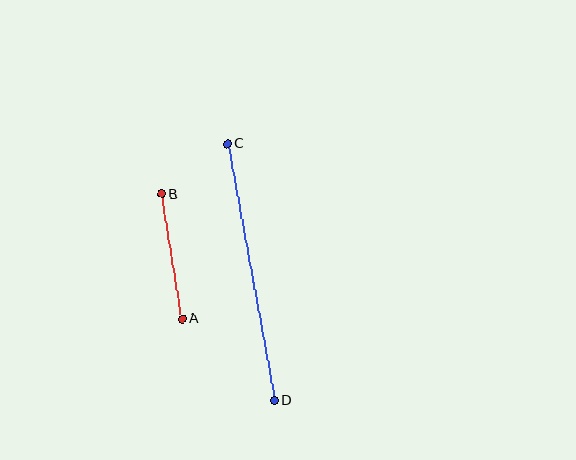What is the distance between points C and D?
The distance is approximately 261 pixels.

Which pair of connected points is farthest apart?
Points C and D are farthest apart.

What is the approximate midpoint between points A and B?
The midpoint is at approximately (172, 256) pixels.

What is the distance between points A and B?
The distance is approximately 126 pixels.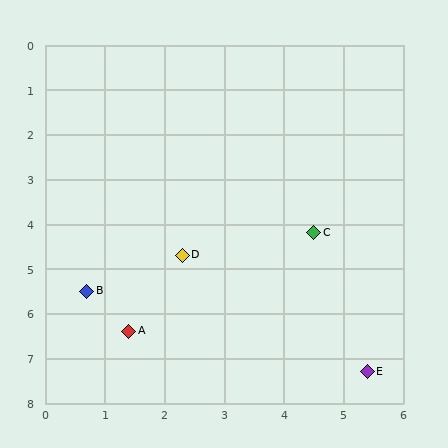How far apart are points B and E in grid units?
Points B and E are about 5.0 grid units apart.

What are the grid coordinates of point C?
Point C is at approximately (4.5, 4.2).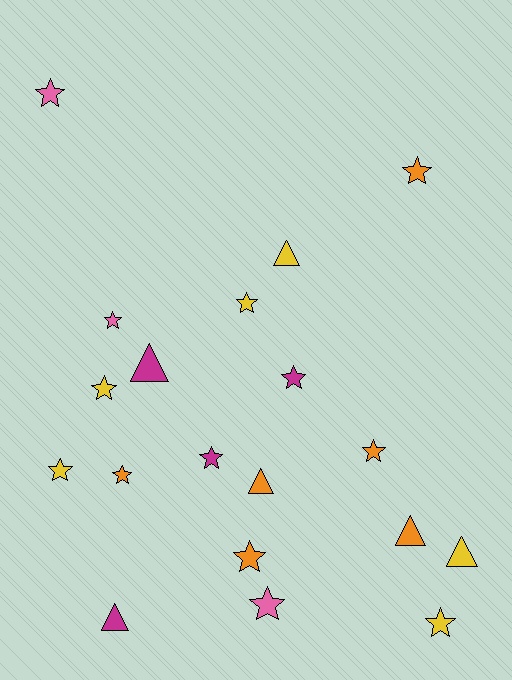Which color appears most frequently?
Yellow, with 6 objects.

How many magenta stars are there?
There are 2 magenta stars.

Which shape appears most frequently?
Star, with 13 objects.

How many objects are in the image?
There are 19 objects.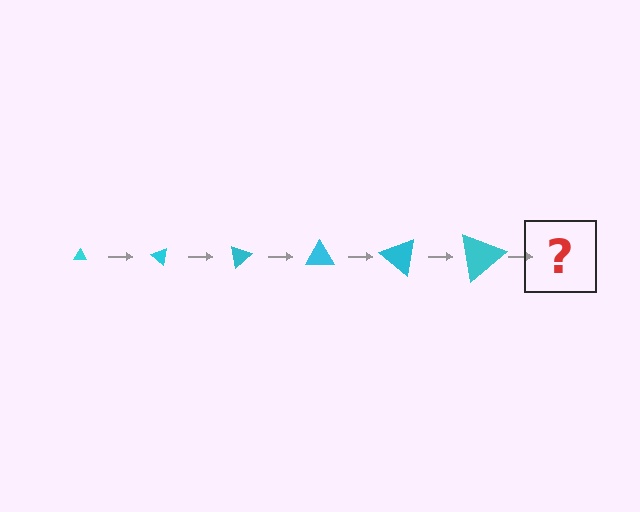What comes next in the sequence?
The next element should be a triangle, larger than the previous one and rotated 240 degrees from the start.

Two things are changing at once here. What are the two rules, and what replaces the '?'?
The two rules are that the triangle grows larger each step and it rotates 40 degrees each step. The '?' should be a triangle, larger than the previous one and rotated 240 degrees from the start.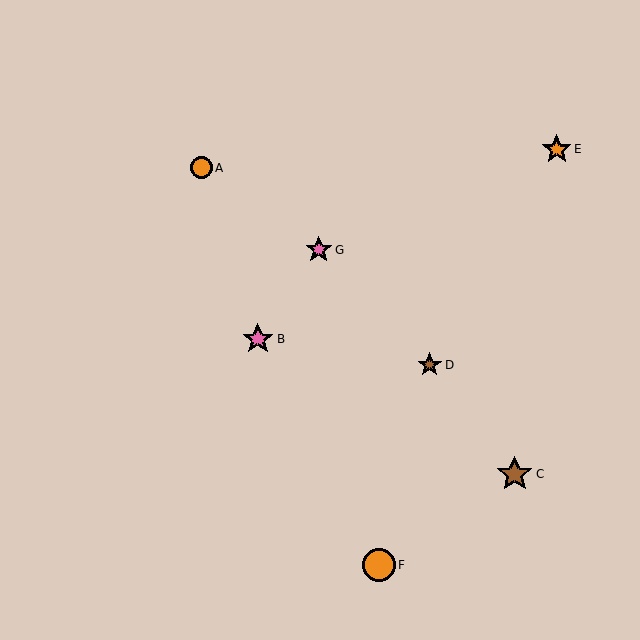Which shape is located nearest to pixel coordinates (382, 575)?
The orange circle (labeled F) at (379, 565) is nearest to that location.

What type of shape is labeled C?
Shape C is a brown star.